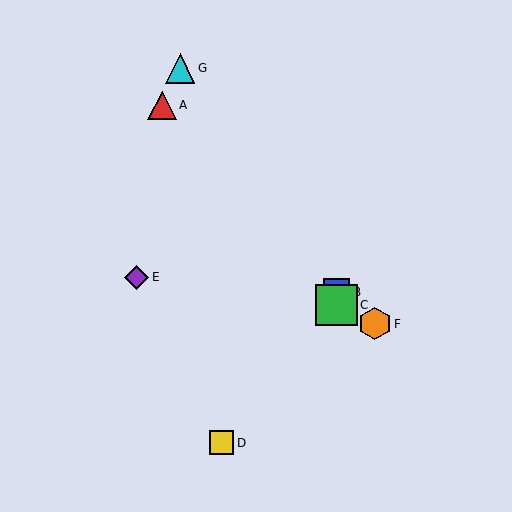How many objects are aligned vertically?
2 objects (B, C) are aligned vertically.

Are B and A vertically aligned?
No, B is at x≈336 and A is at x≈162.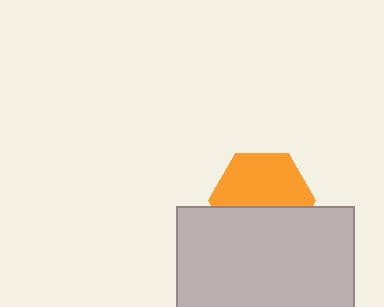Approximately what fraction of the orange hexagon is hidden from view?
Roughly 43% of the orange hexagon is hidden behind the light gray rectangle.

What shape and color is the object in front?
The object in front is a light gray rectangle.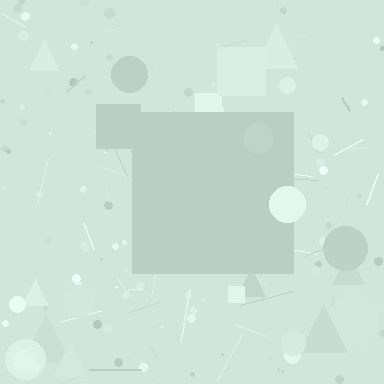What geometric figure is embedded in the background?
A square is embedded in the background.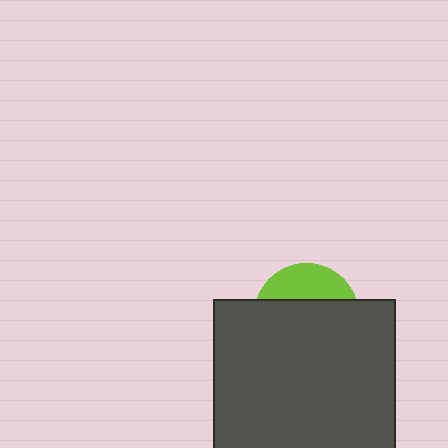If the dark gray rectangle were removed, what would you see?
You would see the complete lime circle.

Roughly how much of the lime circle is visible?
A small part of it is visible (roughly 31%).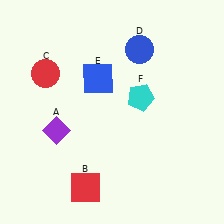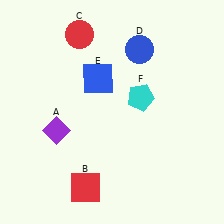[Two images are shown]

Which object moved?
The red circle (C) moved up.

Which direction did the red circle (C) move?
The red circle (C) moved up.